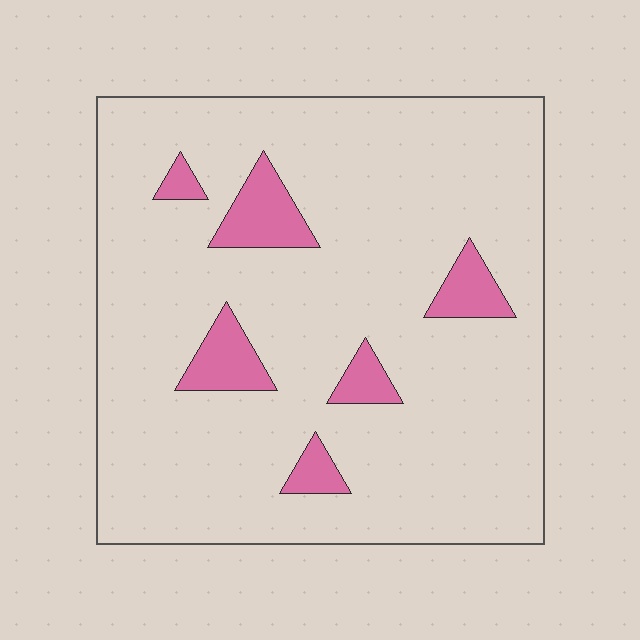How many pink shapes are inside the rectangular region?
6.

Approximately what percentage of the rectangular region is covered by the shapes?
Approximately 10%.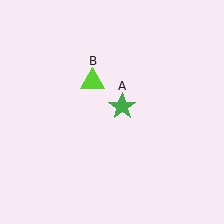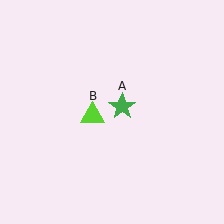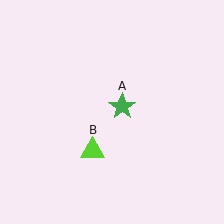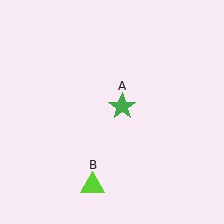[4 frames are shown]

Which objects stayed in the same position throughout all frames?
Green star (object A) remained stationary.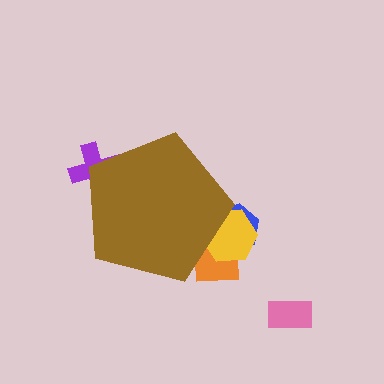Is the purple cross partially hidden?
Yes, the purple cross is partially hidden behind the brown pentagon.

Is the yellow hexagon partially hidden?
Yes, the yellow hexagon is partially hidden behind the brown pentagon.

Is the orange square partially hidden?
Yes, the orange square is partially hidden behind the brown pentagon.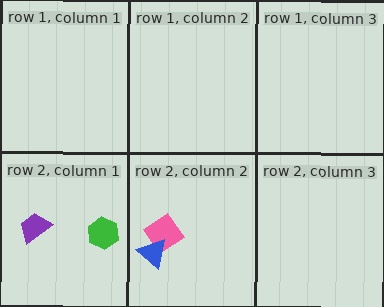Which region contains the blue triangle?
The row 2, column 2 region.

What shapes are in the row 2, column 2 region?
The pink diamond, the blue triangle.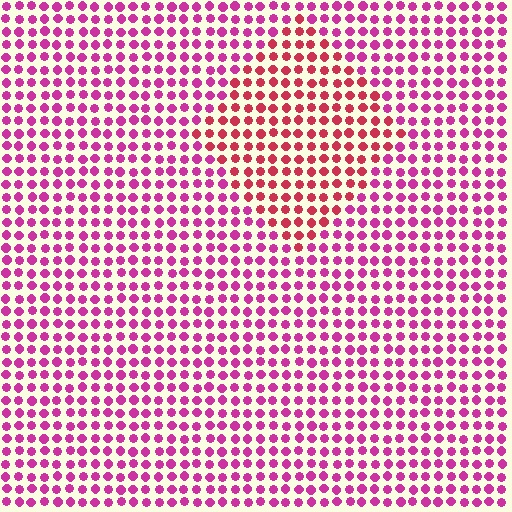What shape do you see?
I see a diamond.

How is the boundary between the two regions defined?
The boundary is defined purely by a slight shift in hue (about 31 degrees). Spacing, size, and orientation are identical on both sides.